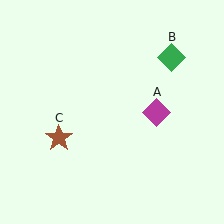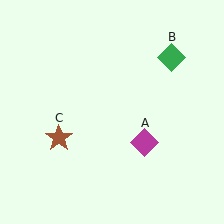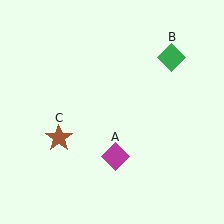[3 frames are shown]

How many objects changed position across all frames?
1 object changed position: magenta diamond (object A).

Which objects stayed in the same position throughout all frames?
Green diamond (object B) and brown star (object C) remained stationary.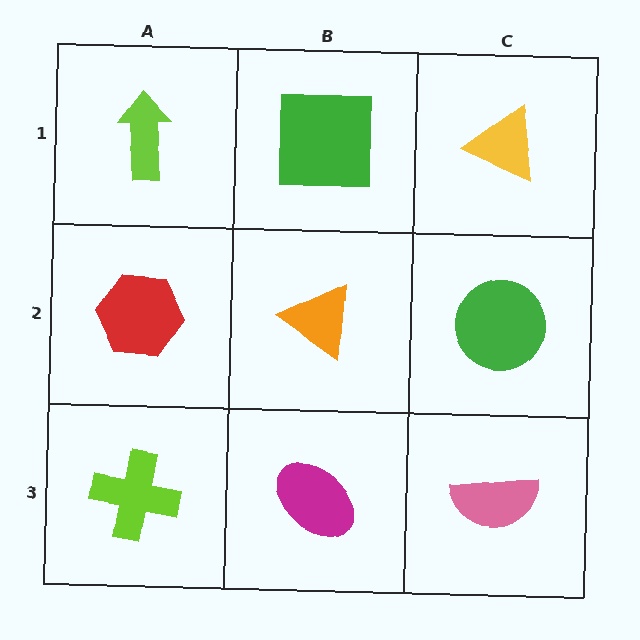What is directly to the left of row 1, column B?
A lime arrow.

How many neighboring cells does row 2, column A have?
3.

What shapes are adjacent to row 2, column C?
A yellow triangle (row 1, column C), a pink semicircle (row 3, column C), an orange triangle (row 2, column B).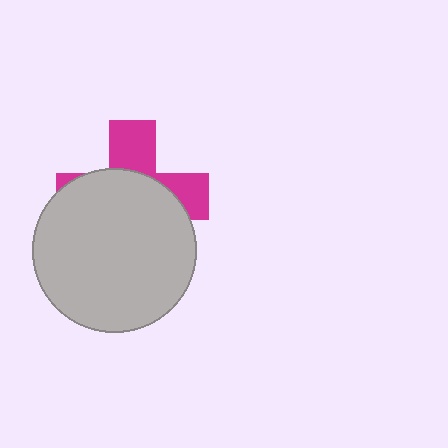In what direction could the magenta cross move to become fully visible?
The magenta cross could move up. That would shift it out from behind the light gray circle entirely.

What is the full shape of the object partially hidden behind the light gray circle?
The partially hidden object is a magenta cross.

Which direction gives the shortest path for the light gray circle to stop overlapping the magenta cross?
Moving down gives the shortest separation.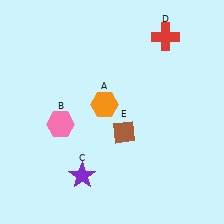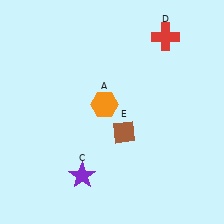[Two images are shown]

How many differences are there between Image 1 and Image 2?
There is 1 difference between the two images.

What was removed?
The pink hexagon (B) was removed in Image 2.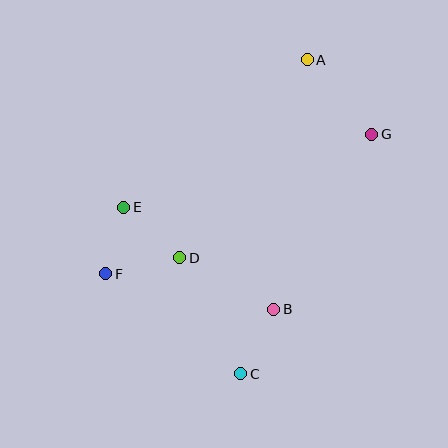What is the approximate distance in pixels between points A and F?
The distance between A and F is approximately 294 pixels.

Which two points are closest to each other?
Points E and F are closest to each other.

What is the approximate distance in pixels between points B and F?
The distance between B and F is approximately 171 pixels.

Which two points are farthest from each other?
Points A and C are farthest from each other.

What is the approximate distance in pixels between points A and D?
The distance between A and D is approximately 235 pixels.